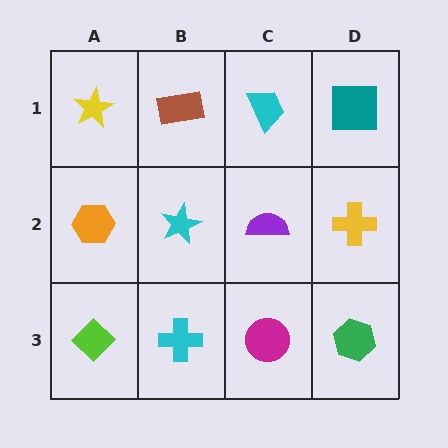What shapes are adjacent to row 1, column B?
A cyan star (row 2, column B), a yellow star (row 1, column A), a cyan trapezoid (row 1, column C).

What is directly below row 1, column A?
An orange hexagon.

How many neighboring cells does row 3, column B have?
3.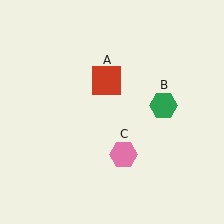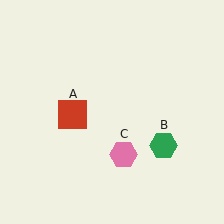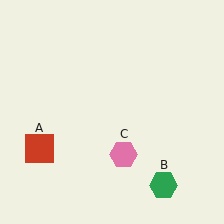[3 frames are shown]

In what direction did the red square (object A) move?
The red square (object A) moved down and to the left.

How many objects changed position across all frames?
2 objects changed position: red square (object A), green hexagon (object B).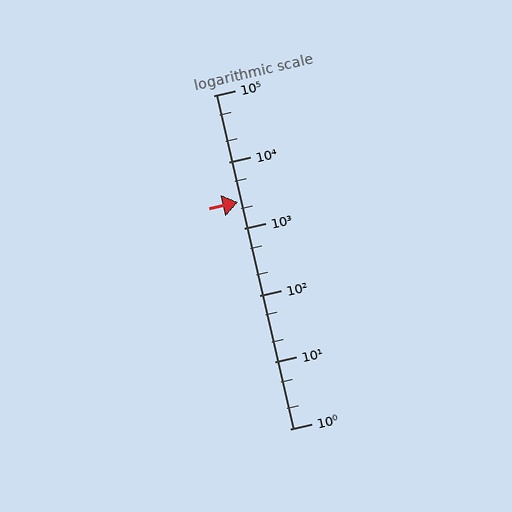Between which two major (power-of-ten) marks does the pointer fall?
The pointer is between 1000 and 10000.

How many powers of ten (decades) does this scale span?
The scale spans 5 decades, from 1 to 100000.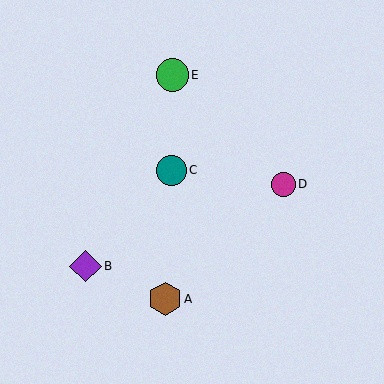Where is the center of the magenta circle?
The center of the magenta circle is at (283, 184).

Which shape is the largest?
The brown hexagon (labeled A) is the largest.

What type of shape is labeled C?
Shape C is a teal circle.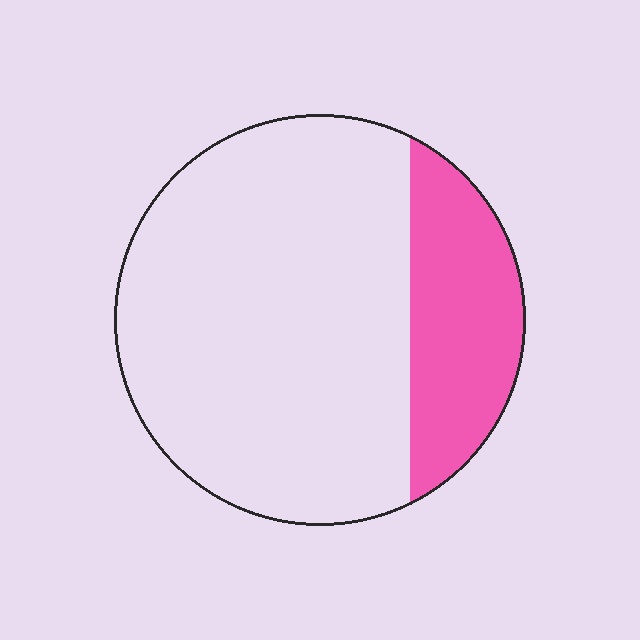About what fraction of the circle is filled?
About one quarter (1/4).